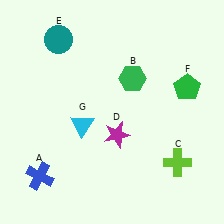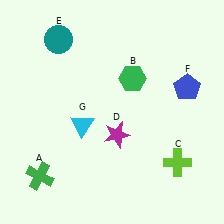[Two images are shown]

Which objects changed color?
A changed from blue to green. F changed from green to blue.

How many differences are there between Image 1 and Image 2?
There are 2 differences between the two images.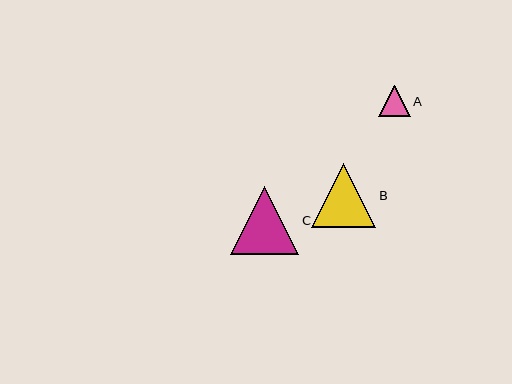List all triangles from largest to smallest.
From largest to smallest: C, B, A.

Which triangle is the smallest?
Triangle A is the smallest with a size of approximately 32 pixels.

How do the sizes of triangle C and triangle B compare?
Triangle C and triangle B are approximately the same size.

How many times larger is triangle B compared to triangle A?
Triangle B is approximately 2.0 times the size of triangle A.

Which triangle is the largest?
Triangle C is the largest with a size of approximately 68 pixels.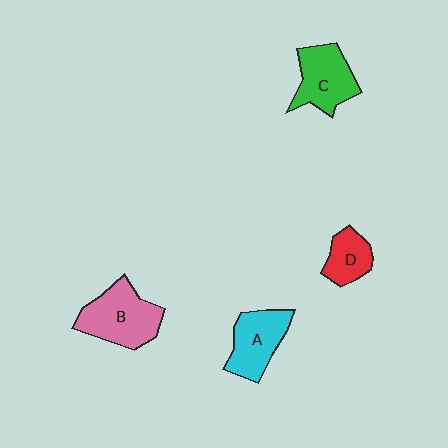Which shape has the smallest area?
Shape D (red).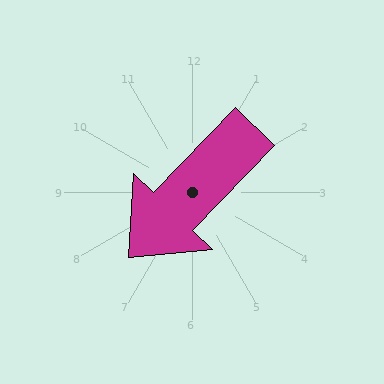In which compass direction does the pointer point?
Southwest.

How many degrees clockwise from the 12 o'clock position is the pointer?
Approximately 224 degrees.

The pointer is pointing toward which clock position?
Roughly 7 o'clock.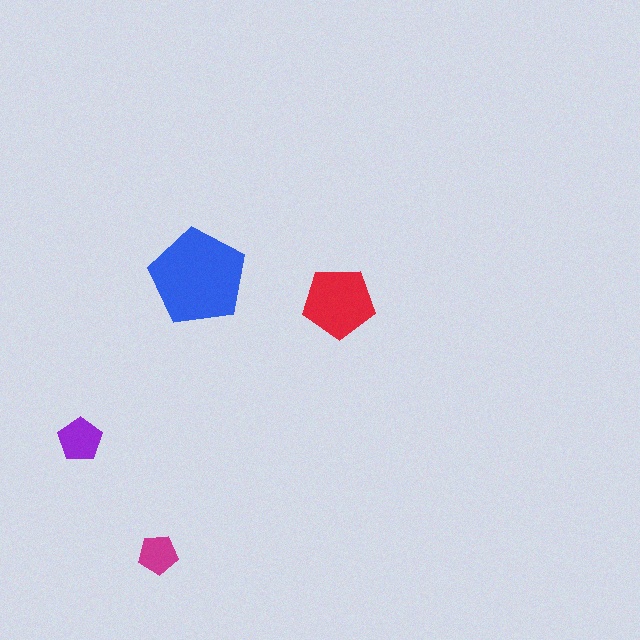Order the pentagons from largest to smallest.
the blue one, the red one, the purple one, the magenta one.